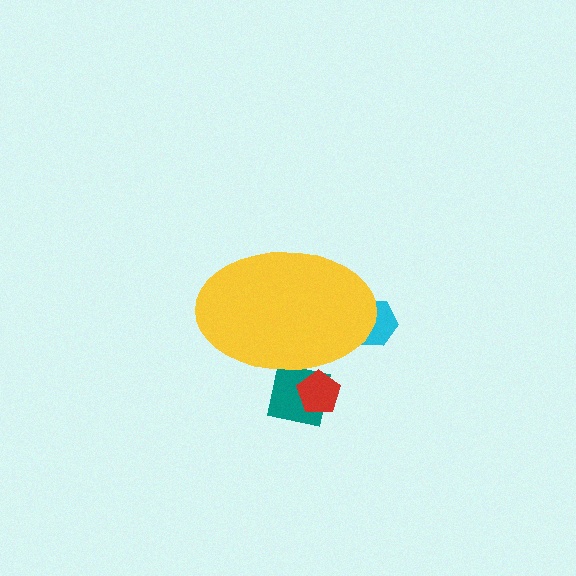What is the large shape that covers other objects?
A yellow ellipse.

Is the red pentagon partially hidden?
Yes, the red pentagon is partially hidden behind the yellow ellipse.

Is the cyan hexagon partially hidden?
Yes, the cyan hexagon is partially hidden behind the yellow ellipse.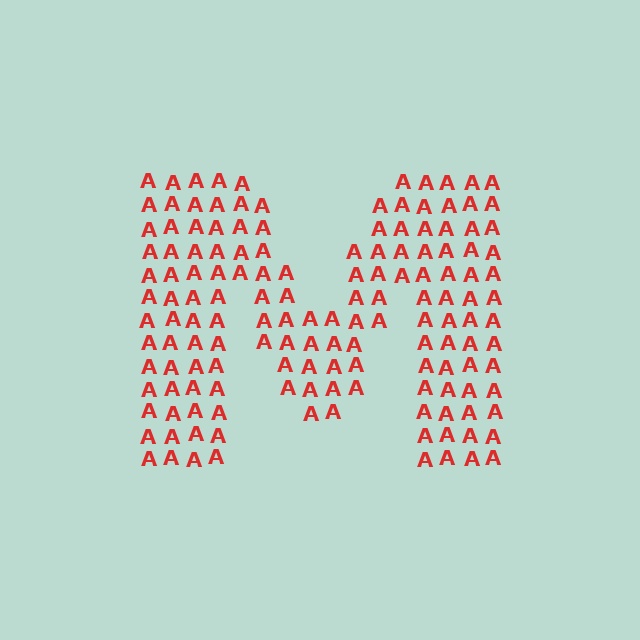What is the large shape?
The large shape is the letter M.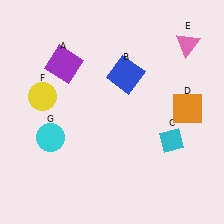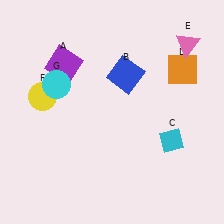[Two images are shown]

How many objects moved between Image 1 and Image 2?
2 objects moved between the two images.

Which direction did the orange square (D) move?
The orange square (D) moved up.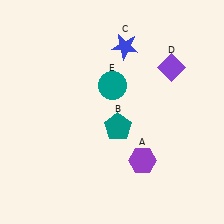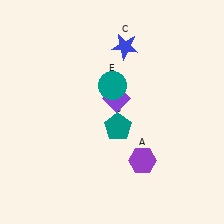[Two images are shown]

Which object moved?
The purple diamond (D) moved left.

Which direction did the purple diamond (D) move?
The purple diamond (D) moved left.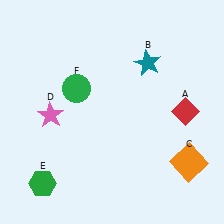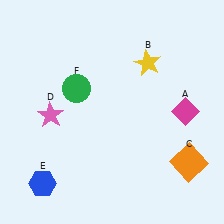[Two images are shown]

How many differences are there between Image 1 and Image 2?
There are 3 differences between the two images.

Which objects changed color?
A changed from red to magenta. B changed from teal to yellow. E changed from green to blue.